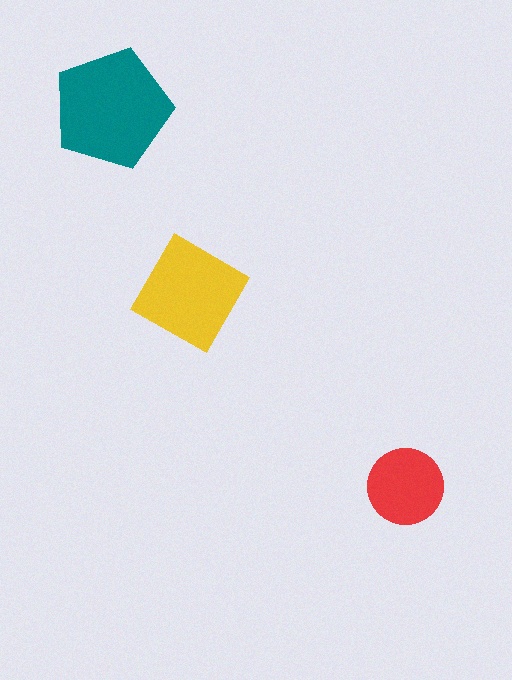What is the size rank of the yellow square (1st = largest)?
2nd.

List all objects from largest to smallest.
The teal pentagon, the yellow square, the red circle.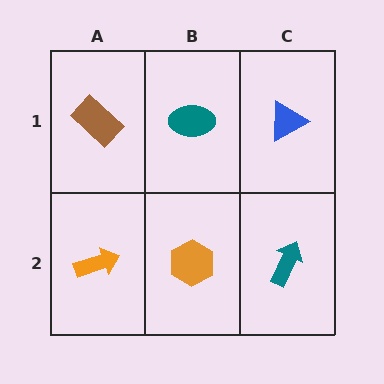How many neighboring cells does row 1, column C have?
2.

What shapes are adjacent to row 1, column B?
An orange hexagon (row 2, column B), a brown rectangle (row 1, column A), a blue triangle (row 1, column C).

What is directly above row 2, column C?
A blue triangle.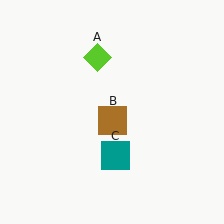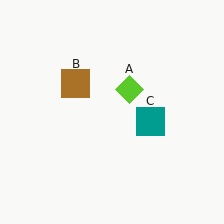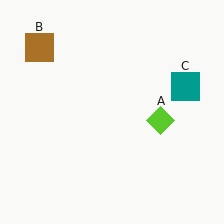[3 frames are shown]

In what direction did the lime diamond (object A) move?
The lime diamond (object A) moved down and to the right.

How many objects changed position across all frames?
3 objects changed position: lime diamond (object A), brown square (object B), teal square (object C).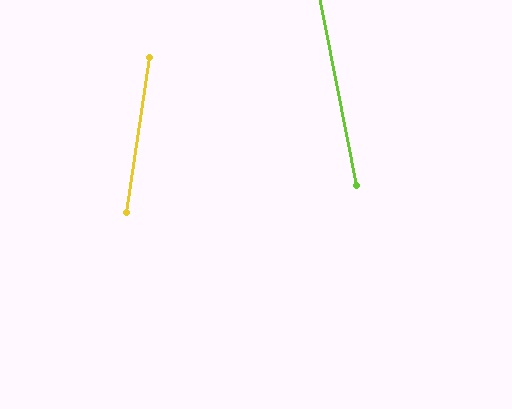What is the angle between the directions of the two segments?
Approximately 20 degrees.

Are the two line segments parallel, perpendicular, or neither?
Neither parallel nor perpendicular — they differ by about 20°.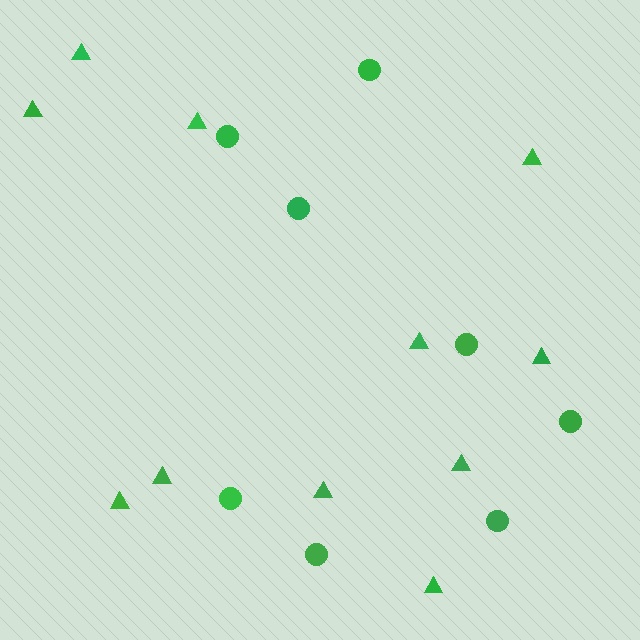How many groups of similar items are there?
There are 2 groups: one group of triangles (11) and one group of circles (8).